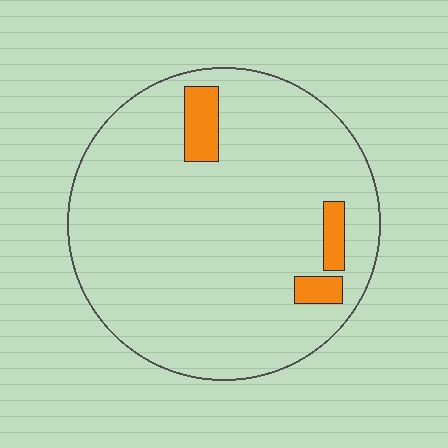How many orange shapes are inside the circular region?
3.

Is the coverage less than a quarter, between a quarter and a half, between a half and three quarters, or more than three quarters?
Less than a quarter.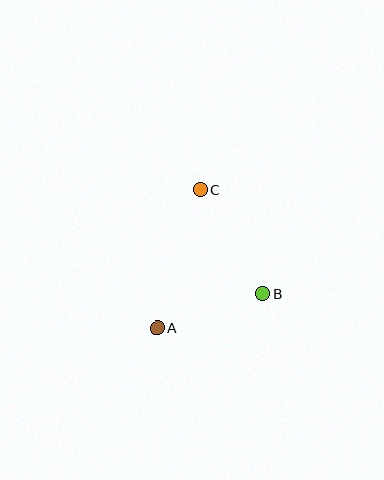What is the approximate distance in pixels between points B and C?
The distance between B and C is approximately 121 pixels.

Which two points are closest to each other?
Points A and B are closest to each other.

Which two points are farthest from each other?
Points A and C are farthest from each other.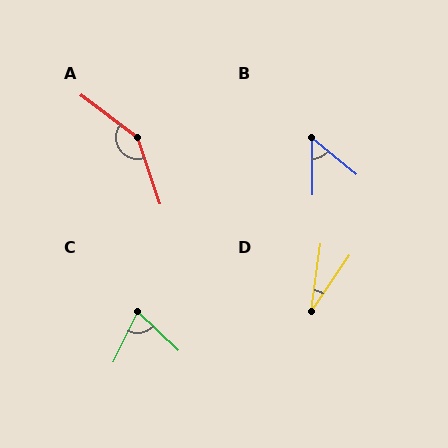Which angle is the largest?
A, at approximately 146 degrees.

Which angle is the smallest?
D, at approximately 26 degrees.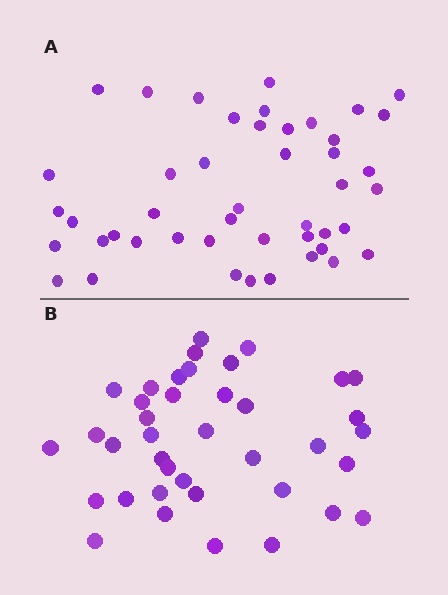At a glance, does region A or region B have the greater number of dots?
Region A (the top region) has more dots.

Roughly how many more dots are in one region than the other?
Region A has roughly 8 or so more dots than region B.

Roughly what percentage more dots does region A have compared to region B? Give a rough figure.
About 20% more.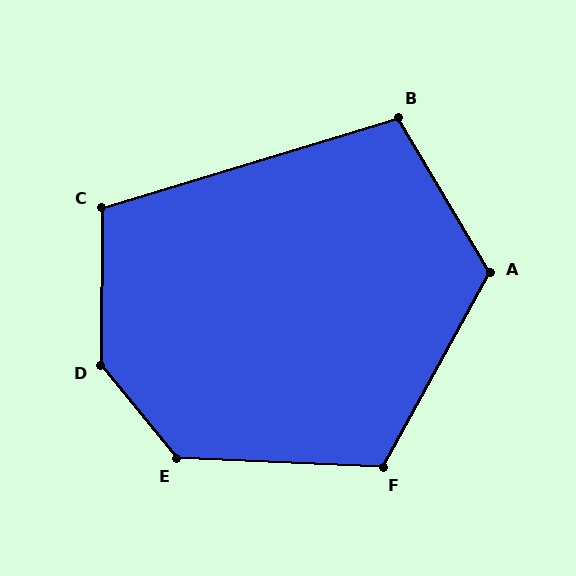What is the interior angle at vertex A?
Approximately 121 degrees (obtuse).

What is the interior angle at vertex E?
Approximately 132 degrees (obtuse).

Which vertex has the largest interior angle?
D, at approximately 140 degrees.